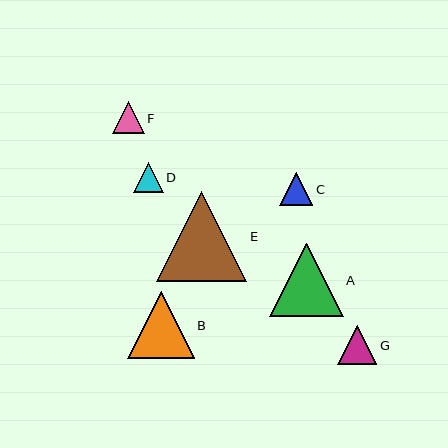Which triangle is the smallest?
Triangle D is the smallest with a size of approximately 30 pixels.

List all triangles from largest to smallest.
From largest to smallest: E, A, B, G, C, F, D.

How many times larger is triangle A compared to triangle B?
Triangle A is approximately 1.1 times the size of triangle B.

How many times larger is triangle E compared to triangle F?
Triangle E is approximately 2.8 times the size of triangle F.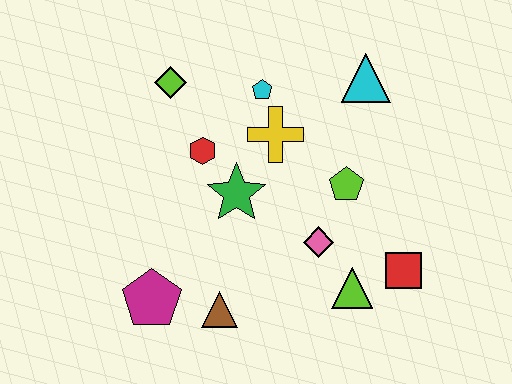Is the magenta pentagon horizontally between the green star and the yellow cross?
No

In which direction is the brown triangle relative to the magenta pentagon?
The brown triangle is to the right of the magenta pentagon.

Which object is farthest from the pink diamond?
The lime diamond is farthest from the pink diamond.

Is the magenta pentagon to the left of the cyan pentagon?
Yes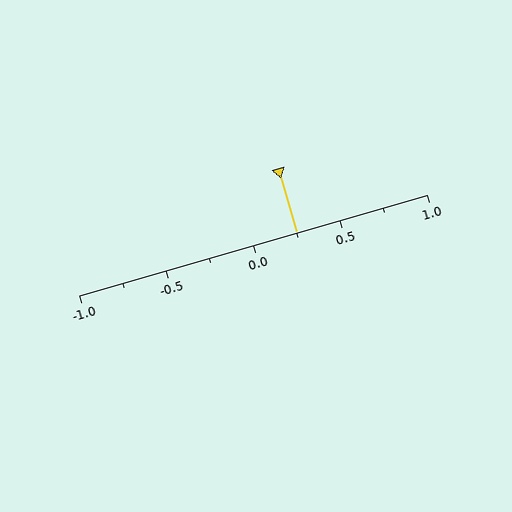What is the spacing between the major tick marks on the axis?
The major ticks are spaced 0.5 apart.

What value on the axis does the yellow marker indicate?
The marker indicates approximately 0.25.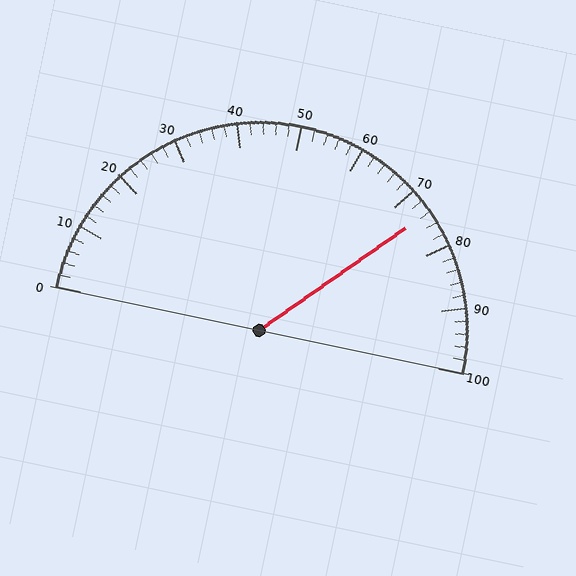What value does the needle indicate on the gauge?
The needle indicates approximately 74.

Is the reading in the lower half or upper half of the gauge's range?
The reading is in the upper half of the range (0 to 100).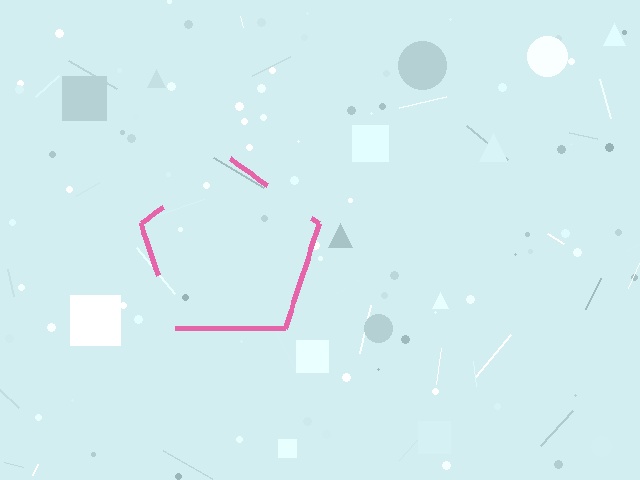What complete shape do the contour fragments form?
The contour fragments form a pentagon.